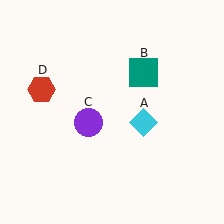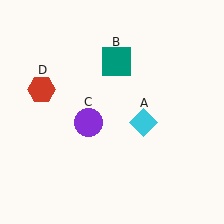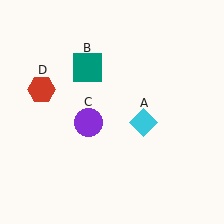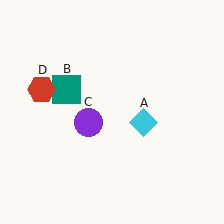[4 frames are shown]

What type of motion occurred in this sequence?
The teal square (object B) rotated counterclockwise around the center of the scene.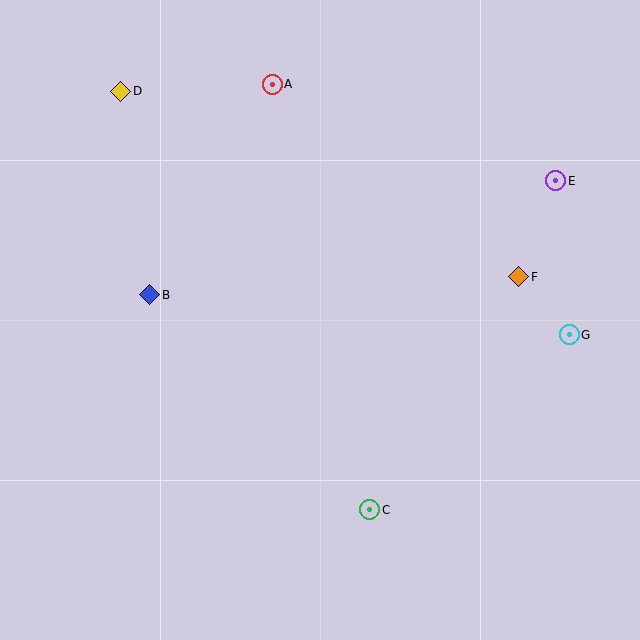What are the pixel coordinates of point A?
Point A is at (272, 84).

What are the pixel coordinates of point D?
Point D is at (121, 91).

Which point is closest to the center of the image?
Point B at (150, 295) is closest to the center.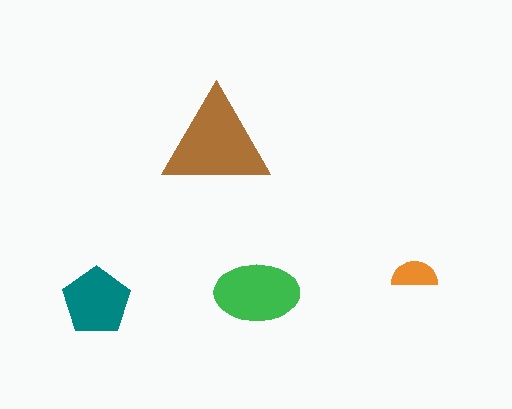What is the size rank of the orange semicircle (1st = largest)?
4th.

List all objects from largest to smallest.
The brown triangle, the green ellipse, the teal pentagon, the orange semicircle.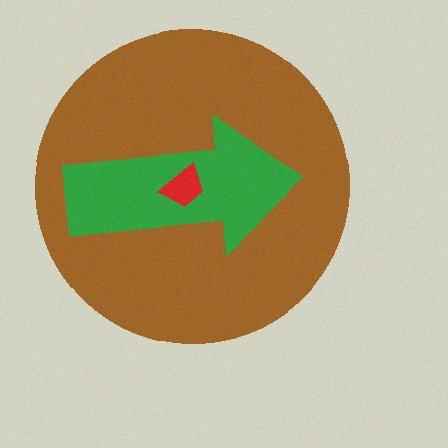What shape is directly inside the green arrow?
The red trapezoid.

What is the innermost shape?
The red trapezoid.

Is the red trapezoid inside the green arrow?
Yes.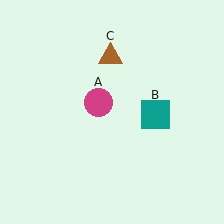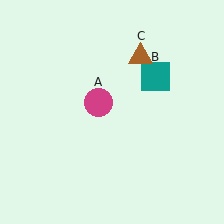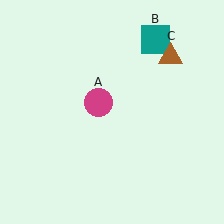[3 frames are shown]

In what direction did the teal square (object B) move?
The teal square (object B) moved up.